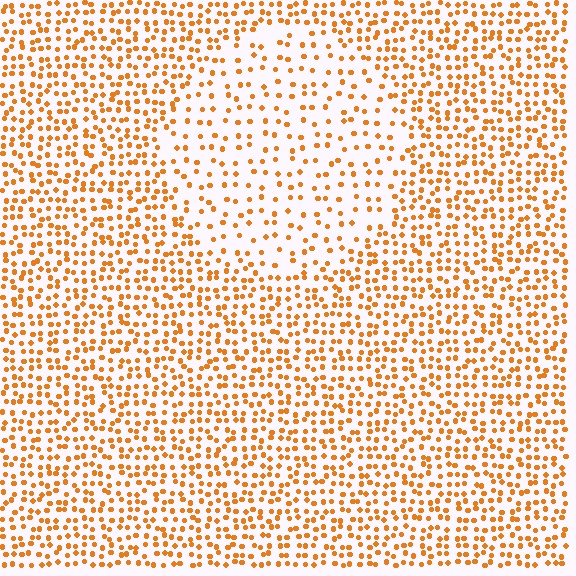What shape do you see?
I see a circle.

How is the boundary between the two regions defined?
The boundary is defined by a change in element density (approximately 2.1x ratio). All elements are the same color, size, and shape.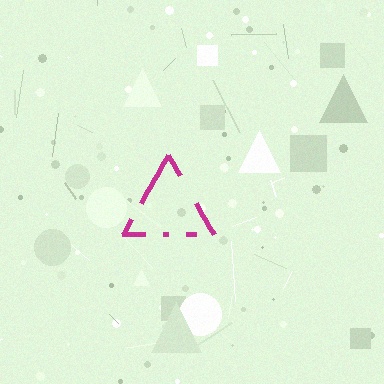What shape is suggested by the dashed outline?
The dashed outline suggests a triangle.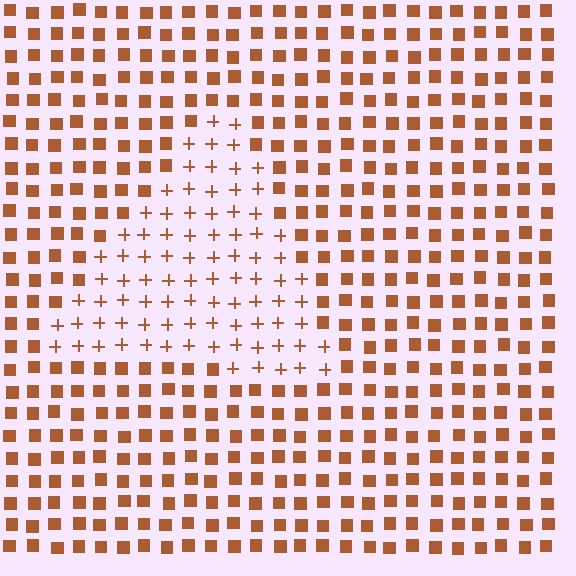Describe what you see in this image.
The image is filled with small brown elements arranged in a uniform grid. A triangle-shaped region contains plus signs, while the surrounding area contains squares. The boundary is defined purely by the change in element shape.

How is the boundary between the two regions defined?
The boundary is defined by a change in element shape: plus signs inside vs. squares outside. All elements share the same color and spacing.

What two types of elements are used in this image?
The image uses plus signs inside the triangle region and squares outside it.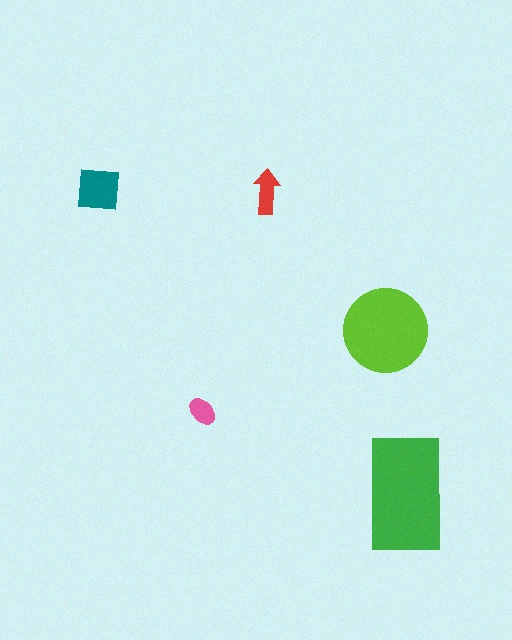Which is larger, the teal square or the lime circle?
The lime circle.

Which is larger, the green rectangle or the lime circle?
The green rectangle.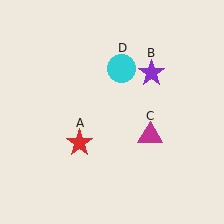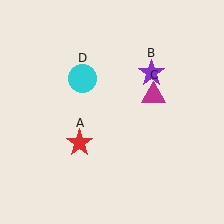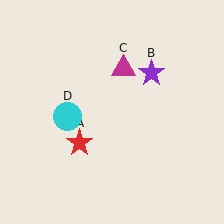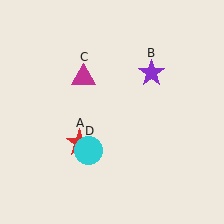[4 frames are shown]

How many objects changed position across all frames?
2 objects changed position: magenta triangle (object C), cyan circle (object D).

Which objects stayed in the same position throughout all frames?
Red star (object A) and purple star (object B) remained stationary.